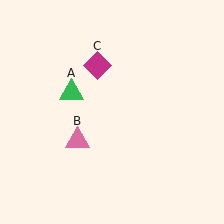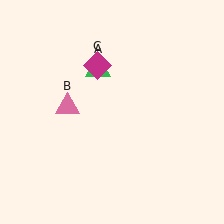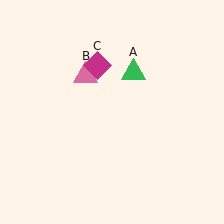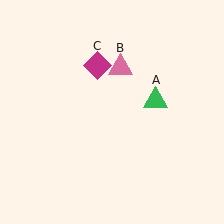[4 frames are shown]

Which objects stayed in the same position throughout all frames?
Magenta diamond (object C) remained stationary.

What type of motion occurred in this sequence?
The green triangle (object A), pink triangle (object B) rotated clockwise around the center of the scene.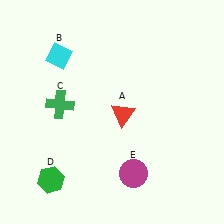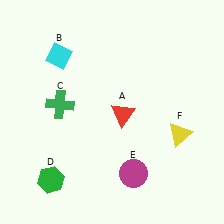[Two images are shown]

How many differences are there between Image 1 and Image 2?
There is 1 difference between the two images.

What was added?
A yellow triangle (F) was added in Image 2.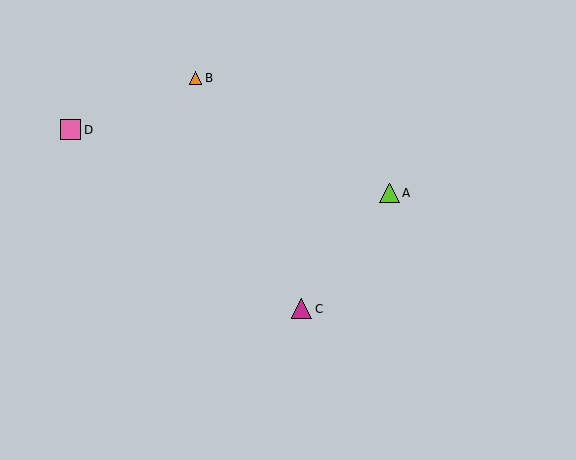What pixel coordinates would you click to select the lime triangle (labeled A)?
Click at (389, 193) to select the lime triangle A.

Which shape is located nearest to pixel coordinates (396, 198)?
The lime triangle (labeled A) at (389, 193) is nearest to that location.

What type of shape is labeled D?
Shape D is a pink square.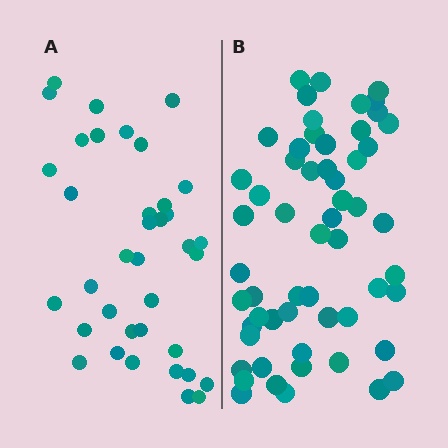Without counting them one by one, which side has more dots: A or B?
Region B (the right region) has more dots.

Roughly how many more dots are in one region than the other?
Region B has approximately 20 more dots than region A.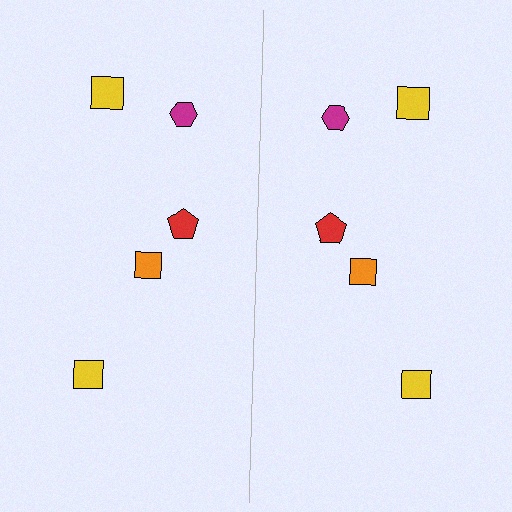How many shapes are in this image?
There are 10 shapes in this image.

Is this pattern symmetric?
Yes, this pattern has bilateral (reflection) symmetry.